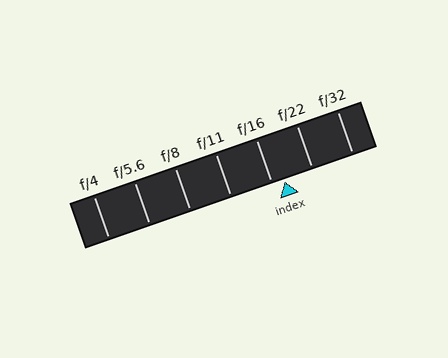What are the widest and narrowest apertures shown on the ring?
The widest aperture shown is f/4 and the narrowest is f/32.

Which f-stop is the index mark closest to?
The index mark is closest to f/16.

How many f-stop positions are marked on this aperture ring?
There are 7 f-stop positions marked.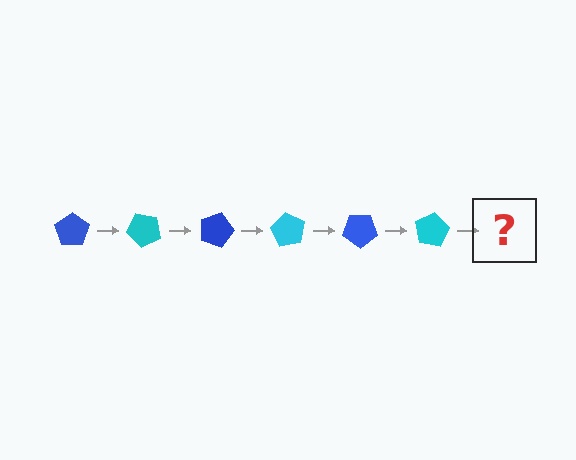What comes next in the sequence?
The next element should be a blue pentagon, rotated 270 degrees from the start.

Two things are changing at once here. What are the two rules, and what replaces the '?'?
The two rules are that it rotates 45 degrees each step and the color cycles through blue and cyan. The '?' should be a blue pentagon, rotated 270 degrees from the start.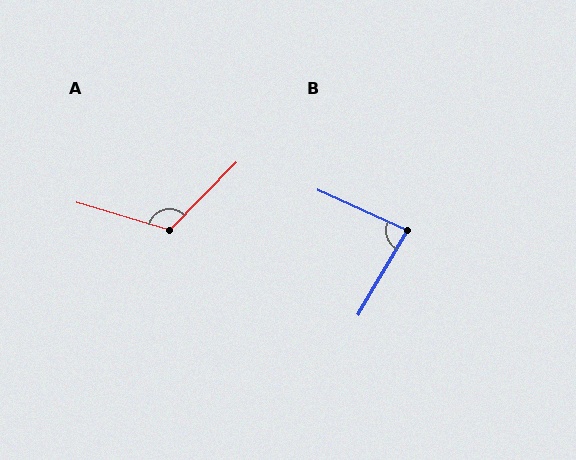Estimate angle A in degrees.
Approximately 118 degrees.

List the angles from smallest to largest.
B (84°), A (118°).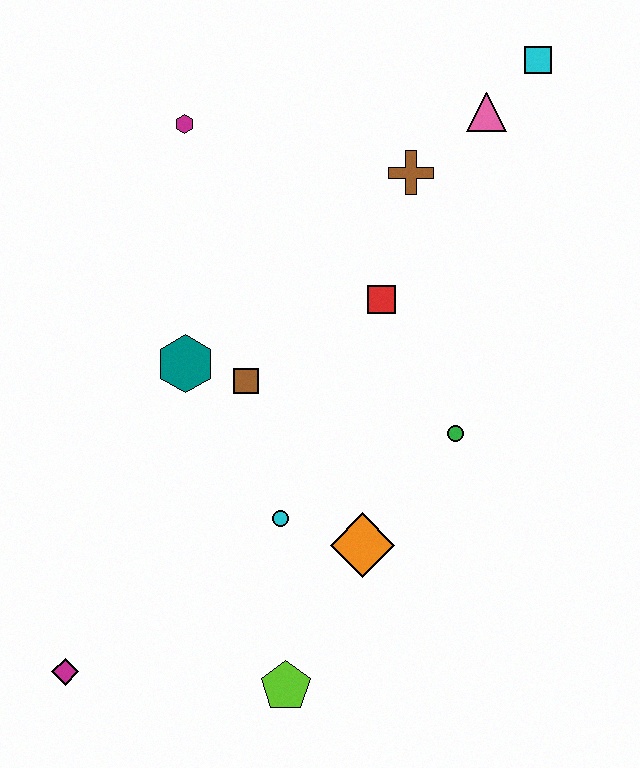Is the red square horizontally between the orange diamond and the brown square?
No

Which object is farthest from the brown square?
The cyan square is farthest from the brown square.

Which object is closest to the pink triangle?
The cyan square is closest to the pink triangle.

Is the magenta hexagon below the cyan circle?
No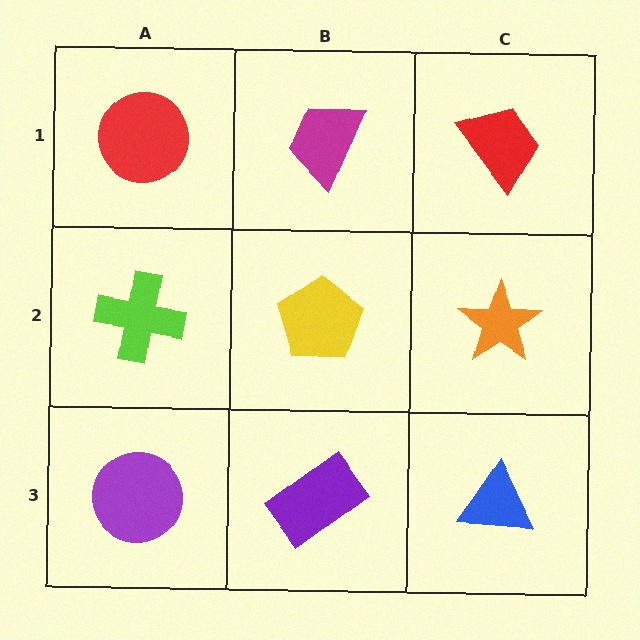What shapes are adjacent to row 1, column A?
A lime cross (row 2, column A), a magenta trapezoid (row 1, column B).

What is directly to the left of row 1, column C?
A magenta trapezoid.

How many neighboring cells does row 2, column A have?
3.